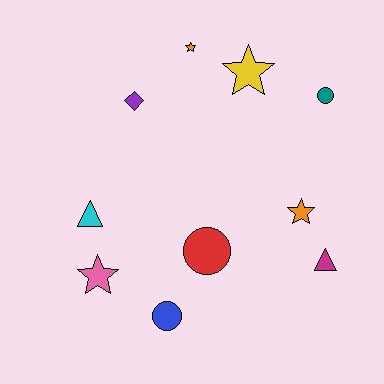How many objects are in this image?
There are 10 objects.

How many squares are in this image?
There are no squares.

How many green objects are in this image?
There are no green objects.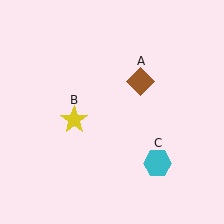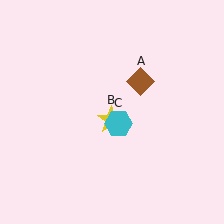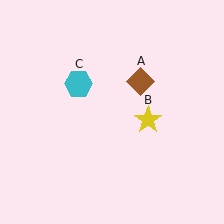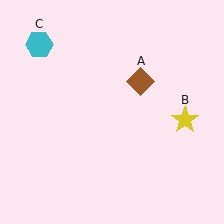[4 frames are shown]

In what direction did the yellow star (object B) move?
The yellow star (object B) moved right.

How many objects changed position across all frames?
2 objects changed position: yellow star (object B), cyan hexagon (object C).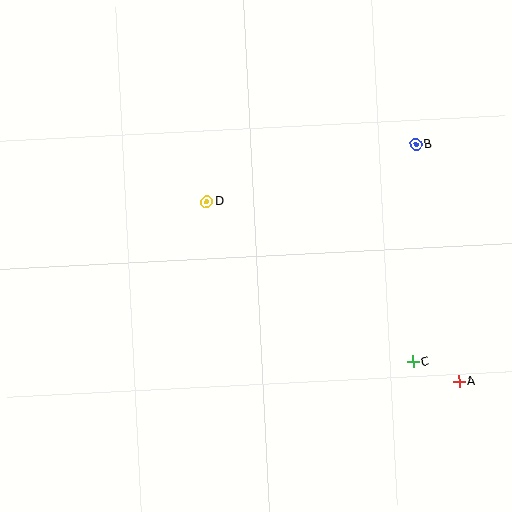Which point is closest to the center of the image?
Point D at (207, 202) is closest to the center.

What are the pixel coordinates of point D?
Point D is at (207, 202).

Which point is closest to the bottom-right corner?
Point A is closest to the bottom-right corner.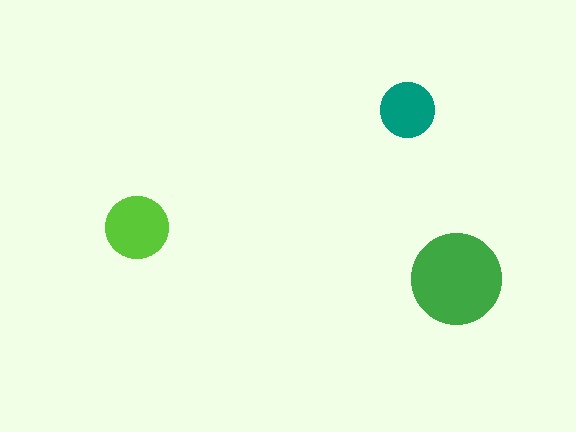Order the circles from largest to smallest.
the green one, the lime one, the teal one.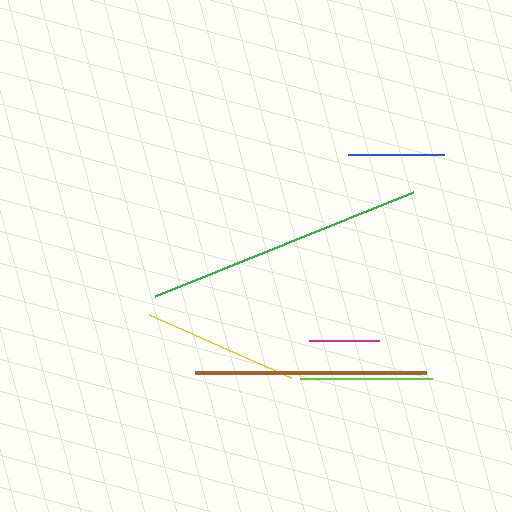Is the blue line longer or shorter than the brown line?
The brown line is longer than the blue line.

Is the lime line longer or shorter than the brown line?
The brown line is longer than the lime line.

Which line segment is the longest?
The green line is the longest at approximately 279 pixels.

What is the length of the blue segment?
The blue segment is approximately 96 pixels long.